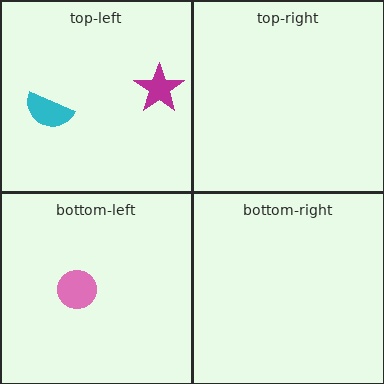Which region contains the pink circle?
The bottom-left region.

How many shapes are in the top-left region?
2.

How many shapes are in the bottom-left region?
1.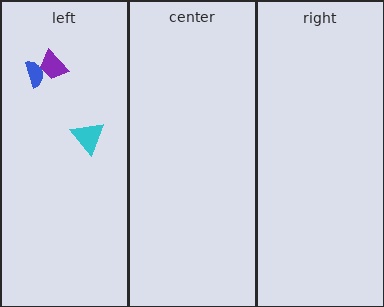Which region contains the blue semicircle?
The left region.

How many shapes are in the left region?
3.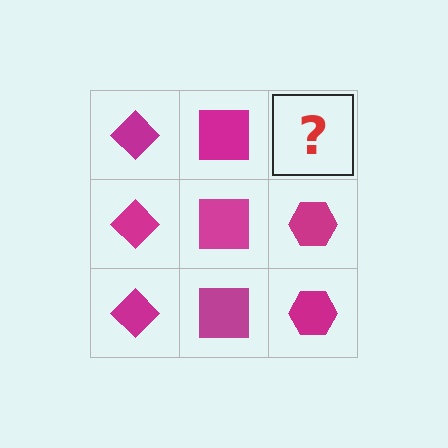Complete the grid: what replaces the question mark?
The question mark should be replaced with a magenta hexagon.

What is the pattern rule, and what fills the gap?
The rule is that each column has a consistent shape. The gap should be filled with a magenta hexagon.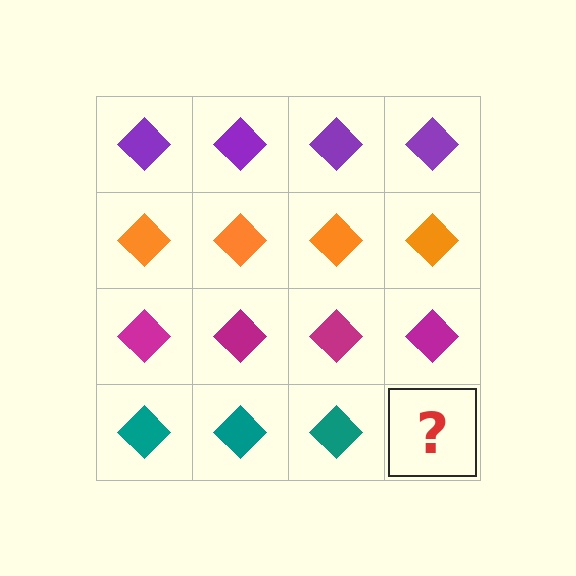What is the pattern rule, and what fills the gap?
The rule is that each row has a consistent color. The gap should be filled with a teal diamond.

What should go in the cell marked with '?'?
The missing cell should contain a teal diamond.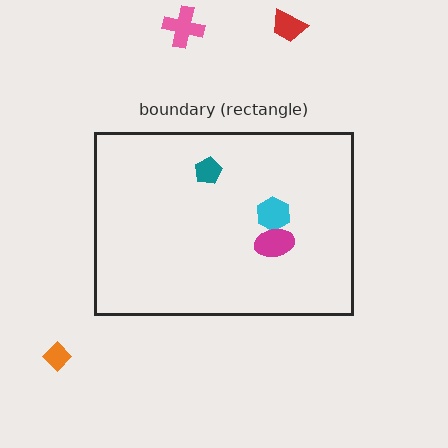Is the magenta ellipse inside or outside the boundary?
Inside.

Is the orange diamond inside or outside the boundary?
Outside.